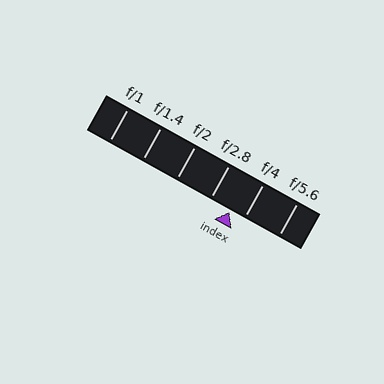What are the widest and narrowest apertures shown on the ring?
The widest aperture shown is f/1 and the narrowest is f/5.6.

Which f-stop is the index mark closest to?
The index mark is closest to f/4.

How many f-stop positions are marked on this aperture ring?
There are 6 f-stop positions marked.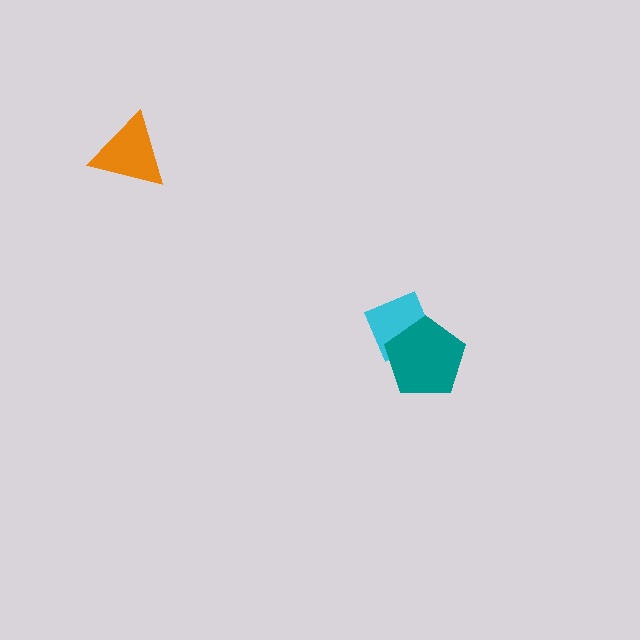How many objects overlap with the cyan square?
1 object overlaps with the cyan square.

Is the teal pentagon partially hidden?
No, no other shape covers it.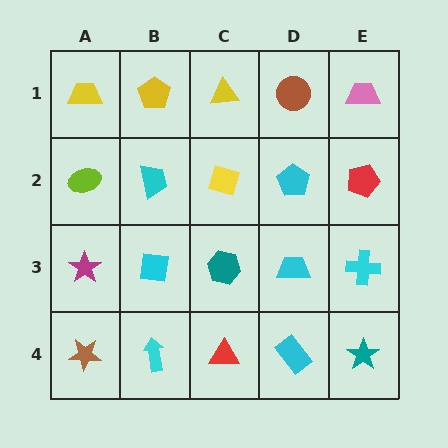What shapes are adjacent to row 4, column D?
A cyan trapezoid (row 3, column D), a red triangle (row 4, column C), a teal star (row 4, column E).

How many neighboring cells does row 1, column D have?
3.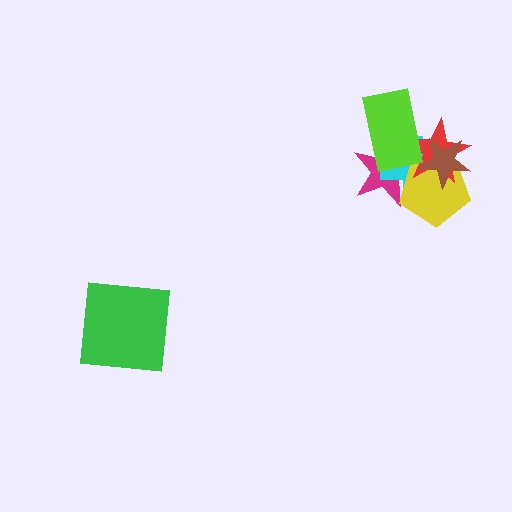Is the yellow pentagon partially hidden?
Yes, it is partially covered by another shape.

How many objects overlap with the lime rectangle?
3 objects overlap with the lime rectangle.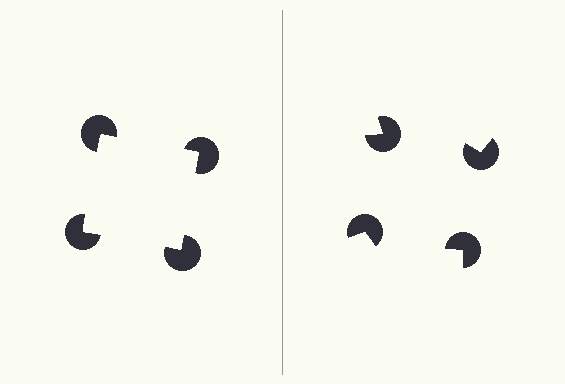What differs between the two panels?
The pac-man discs are positioned identically on both sides; only the wedge orientations differ. On the left they align to a square; on the right they are misaligned.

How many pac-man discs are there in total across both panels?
8 — 4 on each side.